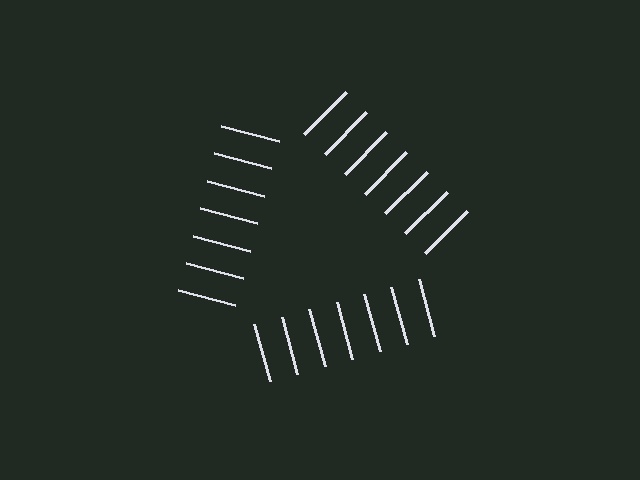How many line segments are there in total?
21 — 7 along each of the 3 edges.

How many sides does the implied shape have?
3 sides — the line-ends trace a triangle.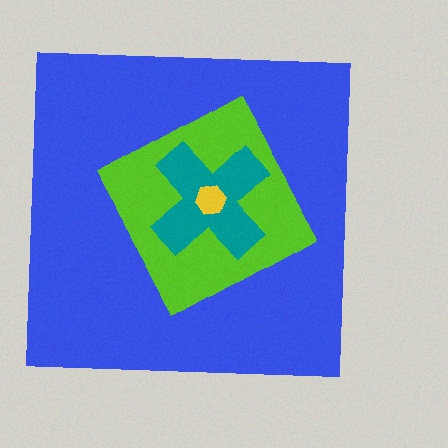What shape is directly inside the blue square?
The lime diamond.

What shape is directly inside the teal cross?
The yellow hexagon.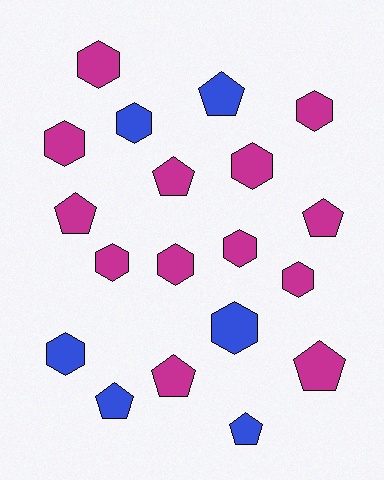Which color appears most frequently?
Magenta, with 13 objects.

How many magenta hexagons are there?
There are 8 magenta hexagons.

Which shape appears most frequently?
Hexagon, with 11 objects.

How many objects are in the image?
There are 19 objects.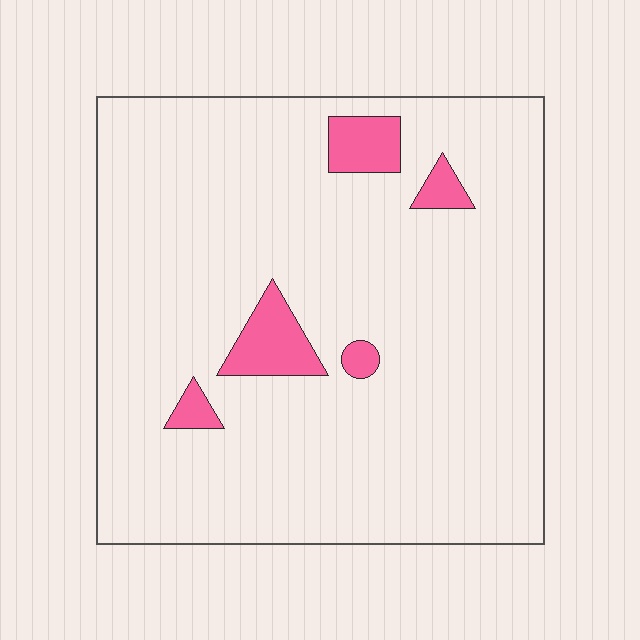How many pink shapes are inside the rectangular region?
5.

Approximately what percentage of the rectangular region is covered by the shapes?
Approximately 5%.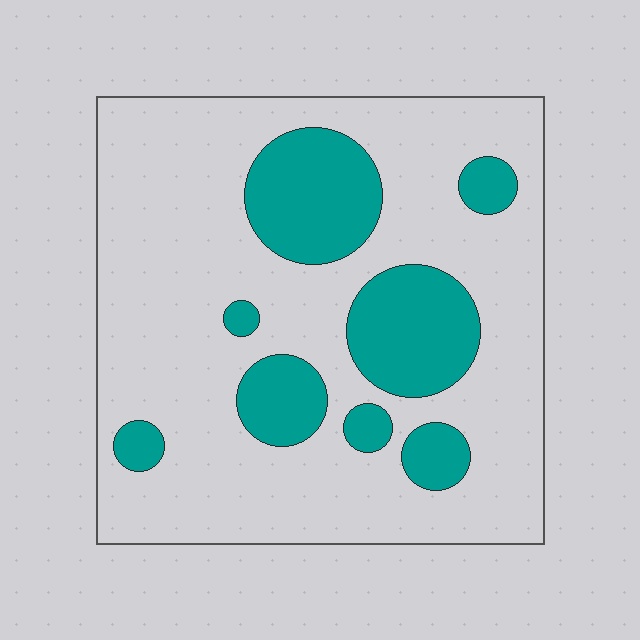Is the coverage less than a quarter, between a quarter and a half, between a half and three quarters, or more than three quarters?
Less than a quarter.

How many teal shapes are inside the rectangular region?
8.